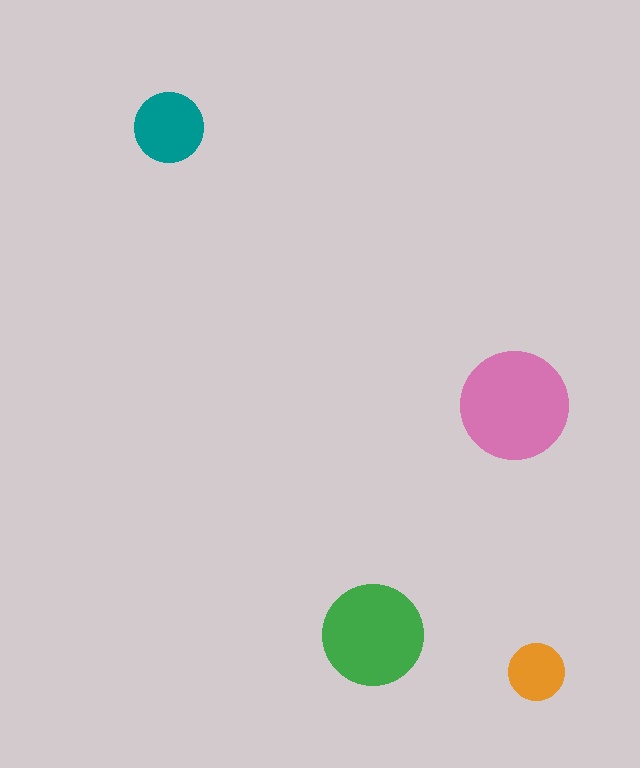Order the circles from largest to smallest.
the pink one, the green one, the teal one, the orange one.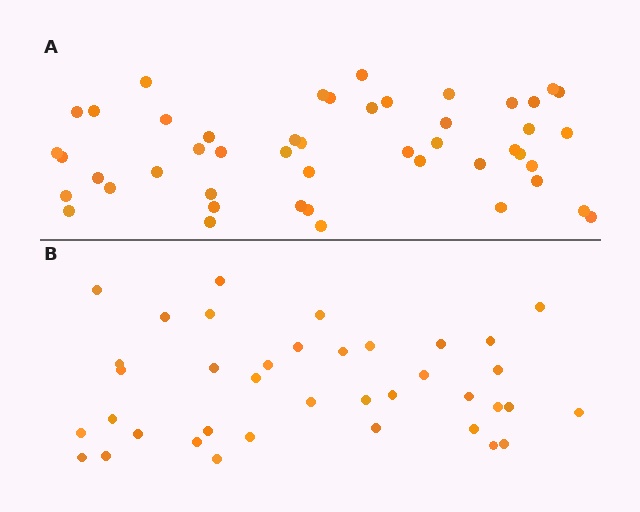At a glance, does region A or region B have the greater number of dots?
Region A (the top region) has more dots.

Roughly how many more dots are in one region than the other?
Region A has roughly 10 or so more dots than region B.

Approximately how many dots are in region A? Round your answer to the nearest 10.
About 50 dots. (The exact count is 48, which rounds to 50.)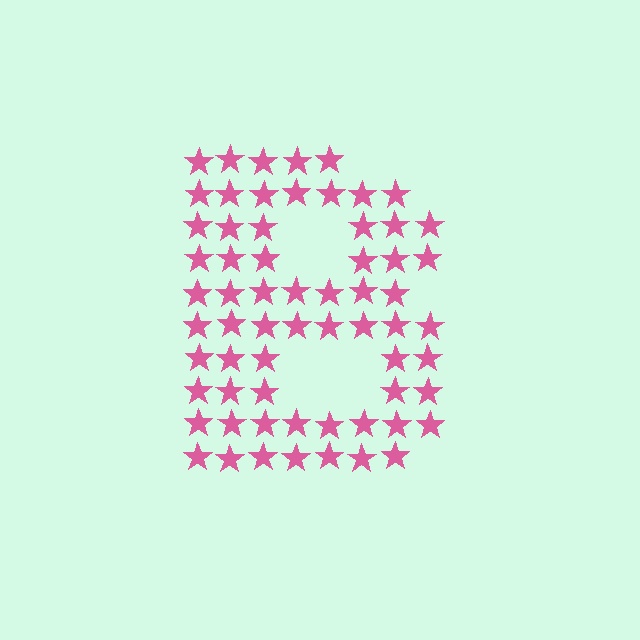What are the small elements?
The small elements are stars.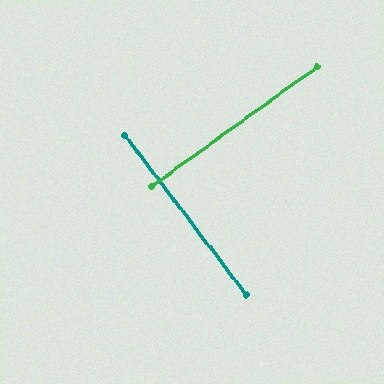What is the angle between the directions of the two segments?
Approximately 88 degrees.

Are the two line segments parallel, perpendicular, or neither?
Perpendicular — they meet at approximately 88°.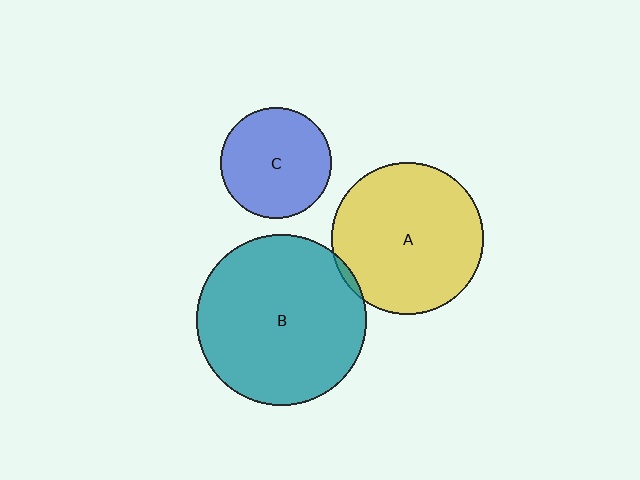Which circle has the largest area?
Circle B (teal).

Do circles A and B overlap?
Yes.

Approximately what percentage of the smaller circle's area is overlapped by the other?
Approximately 5%.